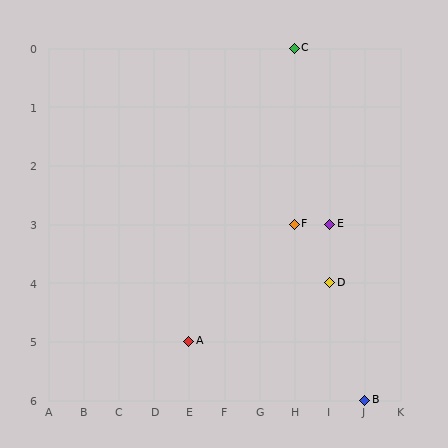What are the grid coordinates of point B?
Point B is at grid coordinates (J, 6).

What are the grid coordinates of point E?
Point E is at grid coordinates (I, 3).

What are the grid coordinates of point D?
Point D is at grid coordinates (I, 4).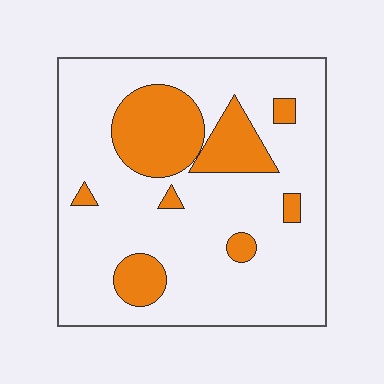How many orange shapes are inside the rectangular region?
8.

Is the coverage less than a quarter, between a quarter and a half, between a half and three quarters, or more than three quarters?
Less than a quarter.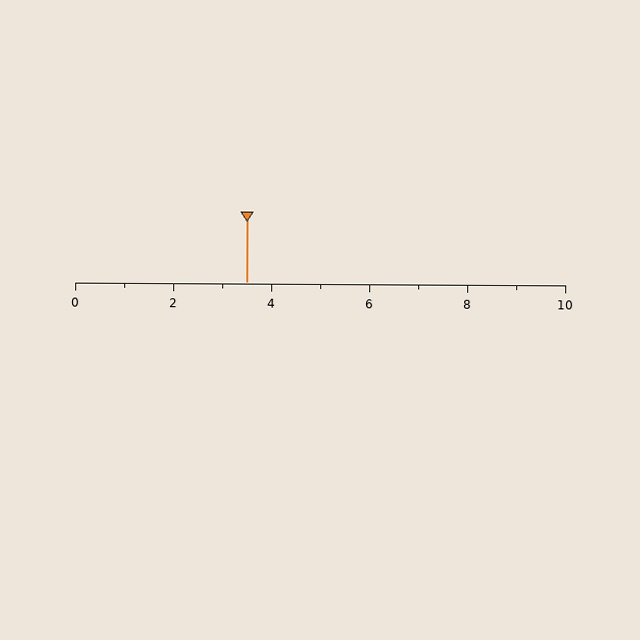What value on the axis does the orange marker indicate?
The marker indicates approximately 3.5.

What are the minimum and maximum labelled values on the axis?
The axis runs from 0 to 10.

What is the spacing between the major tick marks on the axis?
The major ticks are spaced 2 apart.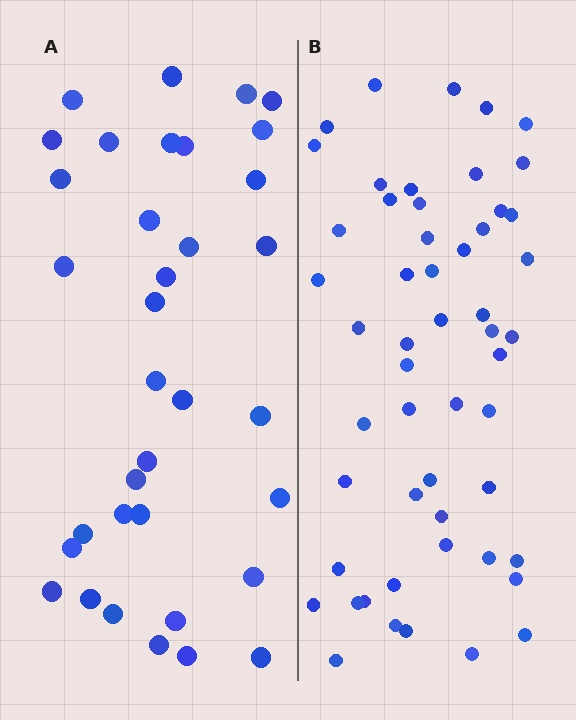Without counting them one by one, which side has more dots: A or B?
Region B (the right region) has more dots.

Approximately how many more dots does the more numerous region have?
Region B has approximately 20 more dots than region A.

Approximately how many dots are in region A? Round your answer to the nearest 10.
About 40 dots. (The exact count is 35, which rounds to 40.)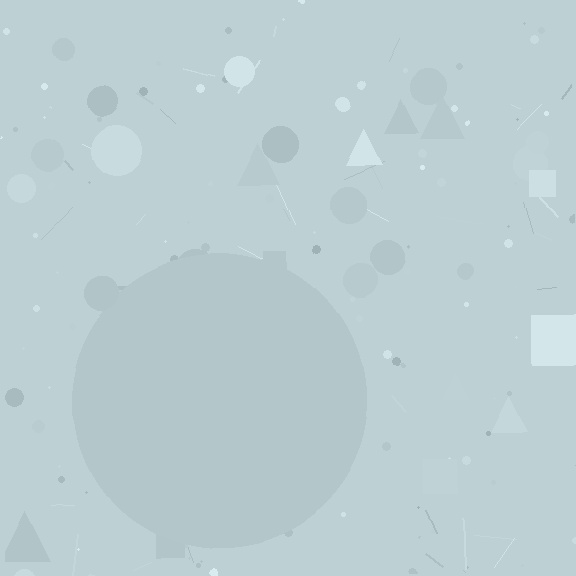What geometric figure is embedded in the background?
A circle is embedded in the background.